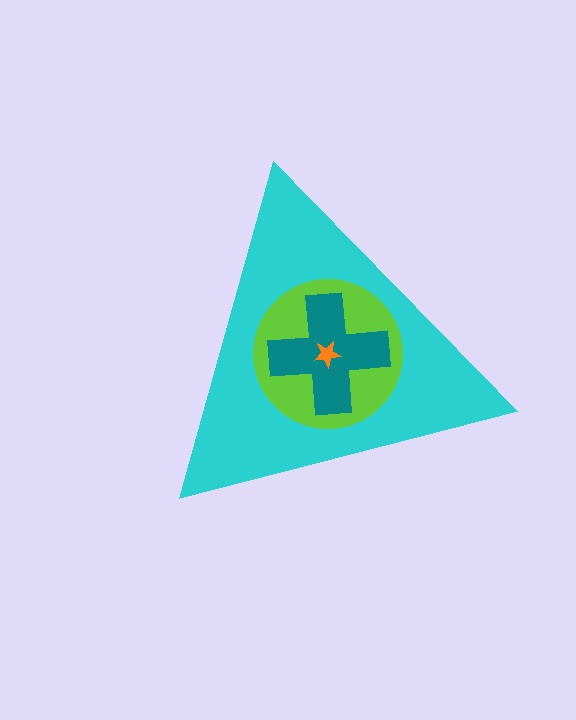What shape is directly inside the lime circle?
The teal cross.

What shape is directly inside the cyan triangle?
The lime circle.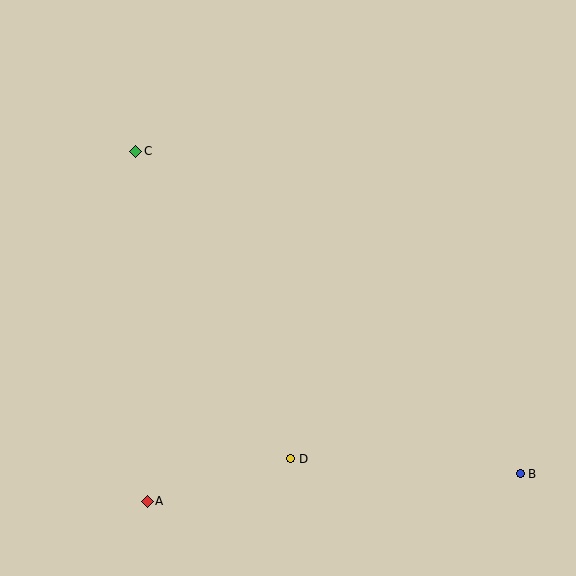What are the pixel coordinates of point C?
Point C is at (136, 151).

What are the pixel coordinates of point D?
Point D is at (291, 459).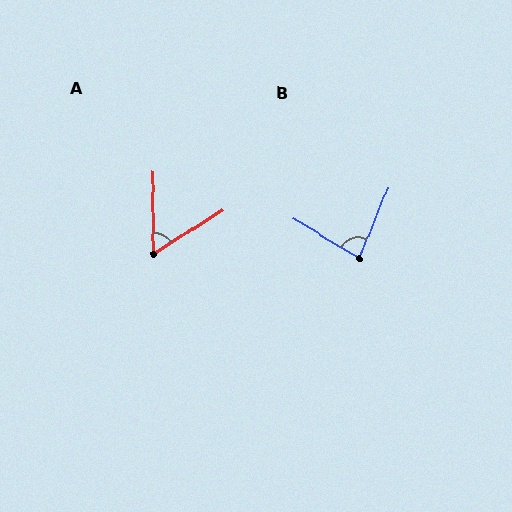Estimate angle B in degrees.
Approximately 81 degrees.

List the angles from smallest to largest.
A (58°), B (81°).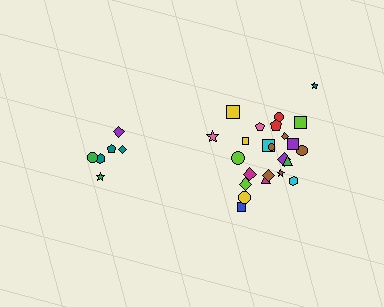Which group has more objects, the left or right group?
The right group.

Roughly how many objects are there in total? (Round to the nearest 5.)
Roughly 30 objects in total.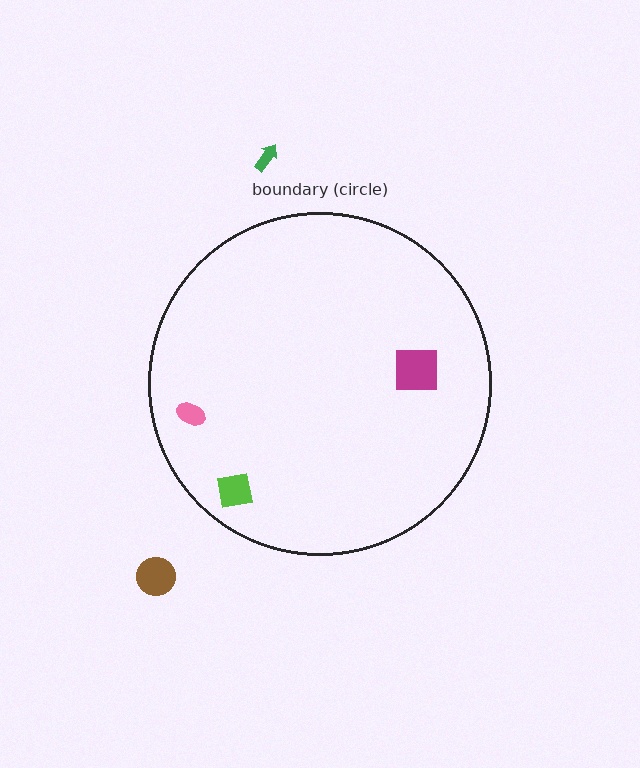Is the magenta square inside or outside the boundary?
Inside.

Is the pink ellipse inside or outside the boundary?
Inside.